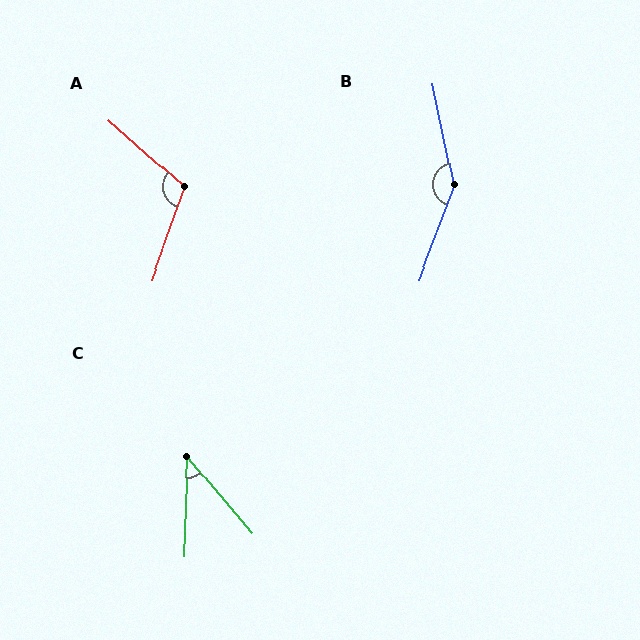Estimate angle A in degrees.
Approximately 112 degrees.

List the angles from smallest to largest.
C (42°), A (112°), B (148°).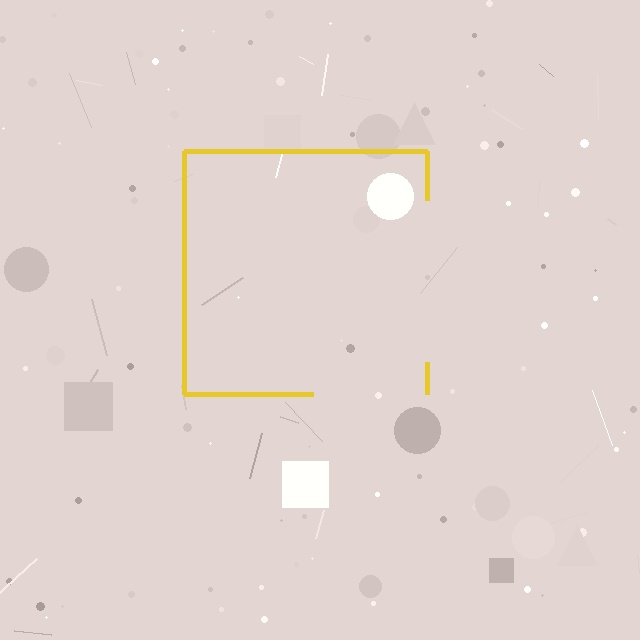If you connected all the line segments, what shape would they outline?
They would outline a square.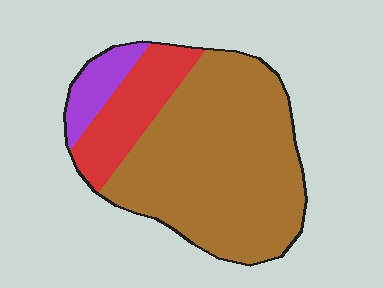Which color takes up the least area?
Purple, at roughly 10%.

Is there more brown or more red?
Brown.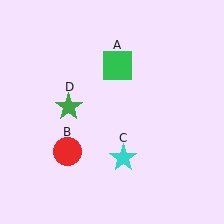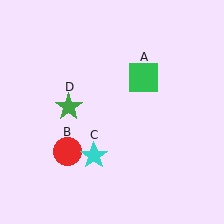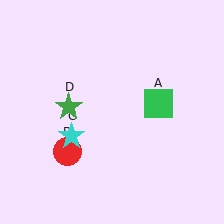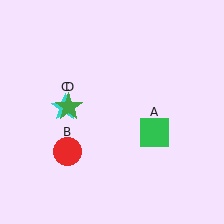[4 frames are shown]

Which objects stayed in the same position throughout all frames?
Red circle (object B) and green star (object D) remained stationary.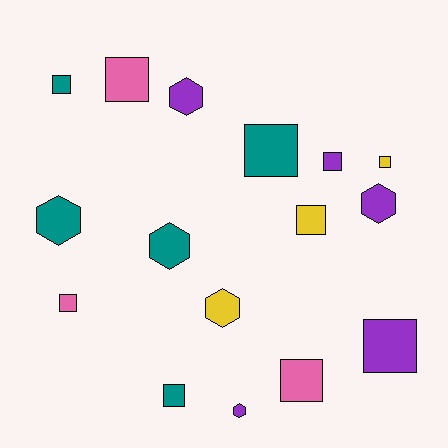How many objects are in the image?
There are 16 objects.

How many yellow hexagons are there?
There is 1 yellow hexagon.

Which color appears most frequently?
Purple, with 5 objects.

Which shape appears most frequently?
Square, with 10 objects.